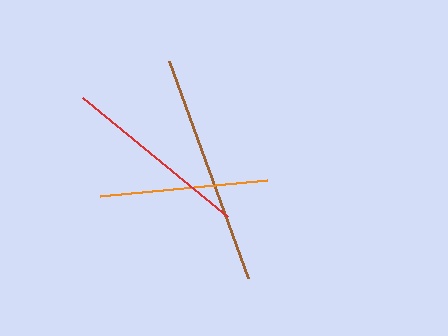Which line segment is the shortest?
The orange line is the shortest at approximately 168 pixels.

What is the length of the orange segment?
The orange segment is approximately 168 pixels long.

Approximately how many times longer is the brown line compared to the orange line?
The brown line is approximately 1.4 times the length of the orange line.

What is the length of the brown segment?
The brown segment is approximately 230 pixels long.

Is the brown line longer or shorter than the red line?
The brown line is longer than the red line.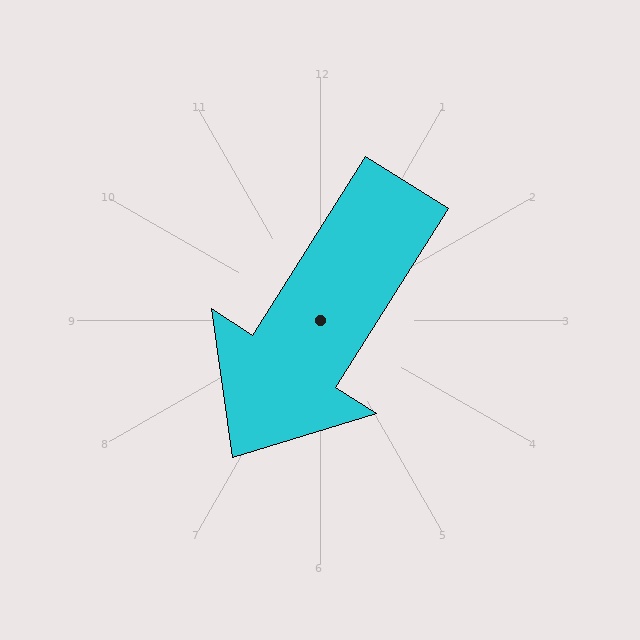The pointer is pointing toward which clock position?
Roughly 7 o'clock.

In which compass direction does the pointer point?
Southwest.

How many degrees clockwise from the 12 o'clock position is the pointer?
Approximately 212 degrees.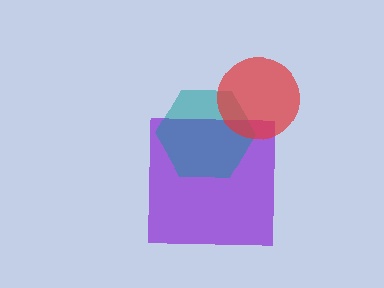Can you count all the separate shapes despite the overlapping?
Yes, there are 3 separate shapes.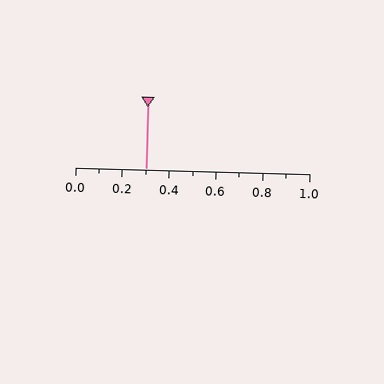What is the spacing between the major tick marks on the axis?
The major ticks are spaced 0.2 apart.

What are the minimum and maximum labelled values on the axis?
The axis runs from 0.0 to 1.0.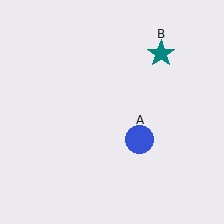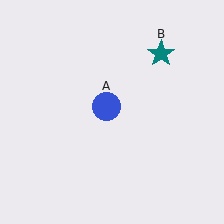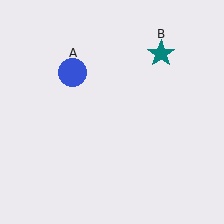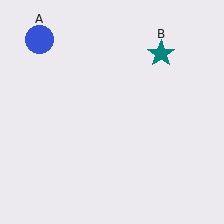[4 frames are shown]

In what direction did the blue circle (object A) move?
The blue circle (object A) moved up and to the left.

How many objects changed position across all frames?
1 object changed position: blue circle (object A).